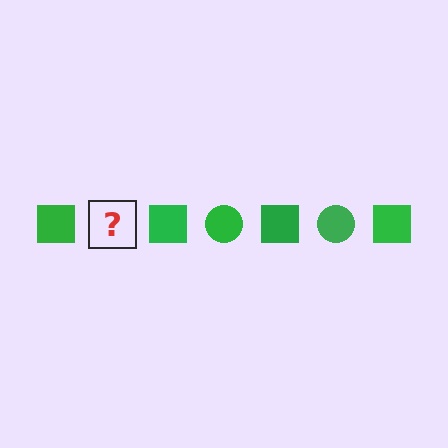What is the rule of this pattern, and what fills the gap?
The rule is that the pattern cycles through square, circle shapes in green. The gap should be filled with a green circle.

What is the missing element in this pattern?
The missing element is a green circle.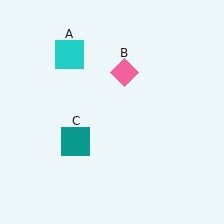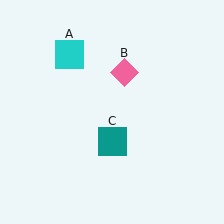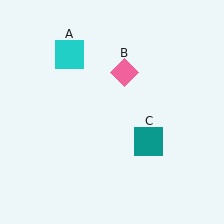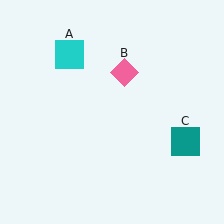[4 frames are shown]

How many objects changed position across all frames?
1 object changed position: teal square (object C).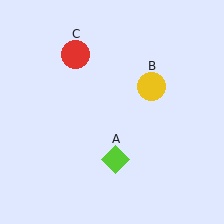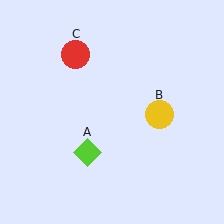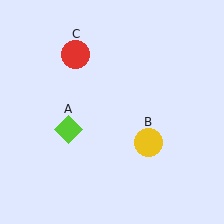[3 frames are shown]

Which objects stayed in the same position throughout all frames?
Red circle (object C) remained stationary.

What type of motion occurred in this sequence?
The lime diamond (object A), yellow circle (object B) rotated clockwise around the center of the scene.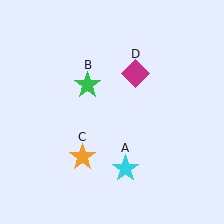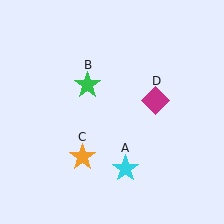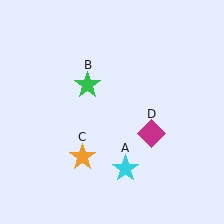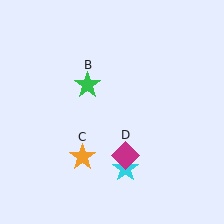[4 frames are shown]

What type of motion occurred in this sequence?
The magenta diamond (object D) rotated clockwise around the center of the scene.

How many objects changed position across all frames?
1 object changed position: magenta diamond (object D).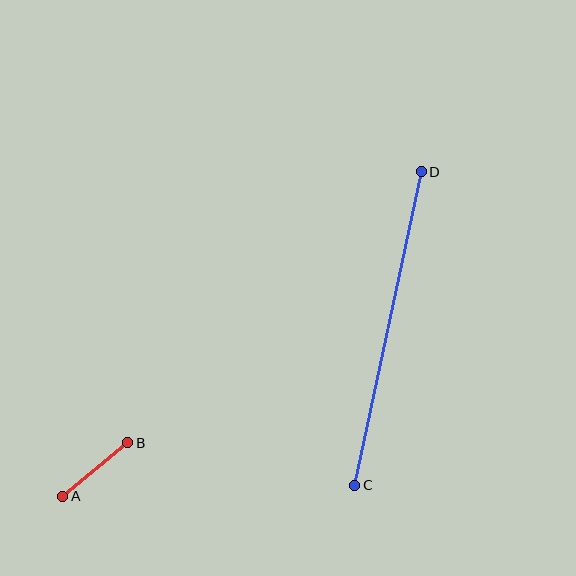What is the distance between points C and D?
The distance is approximately 320 pixels.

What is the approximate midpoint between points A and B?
The midpoint is at approximately (95, 470) pixels.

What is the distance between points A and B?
The distance is approximately 84 pixels.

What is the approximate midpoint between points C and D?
The midpoint is at approximately (388, 328) pixels.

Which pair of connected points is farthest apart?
Points C and D are farthest apart.